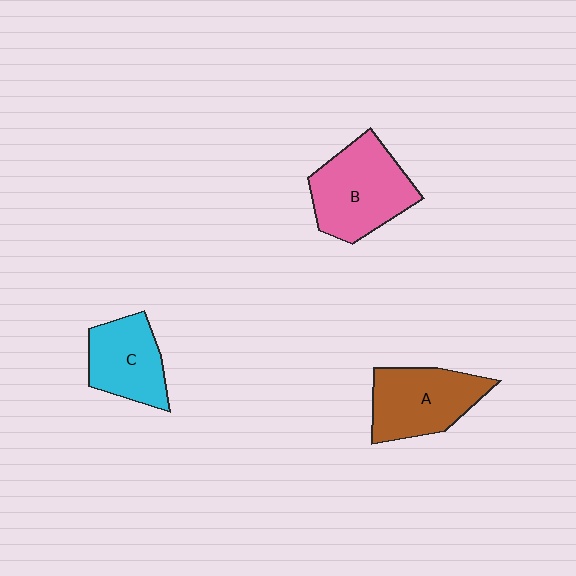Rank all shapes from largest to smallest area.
From largest to smallest: B (pink), A (brown), C (cyan).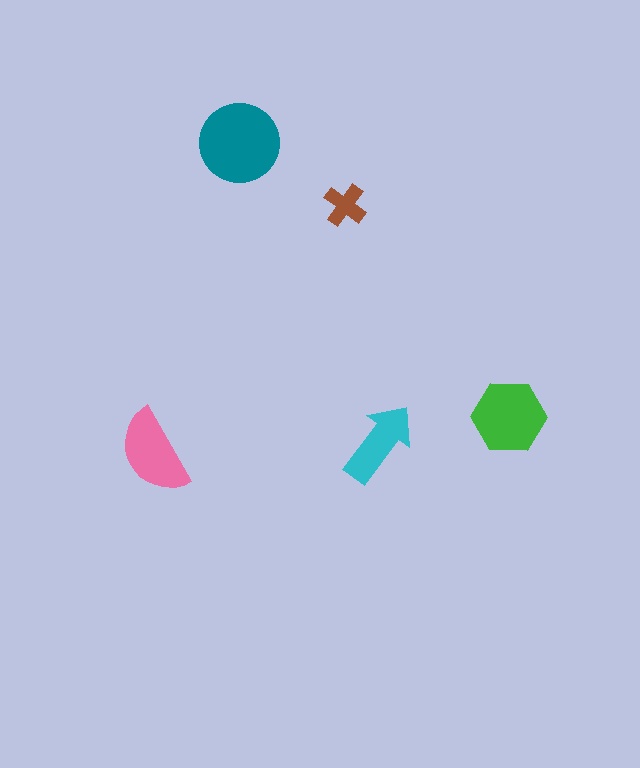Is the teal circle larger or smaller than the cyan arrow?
Larger.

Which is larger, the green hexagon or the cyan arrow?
The green hexagon.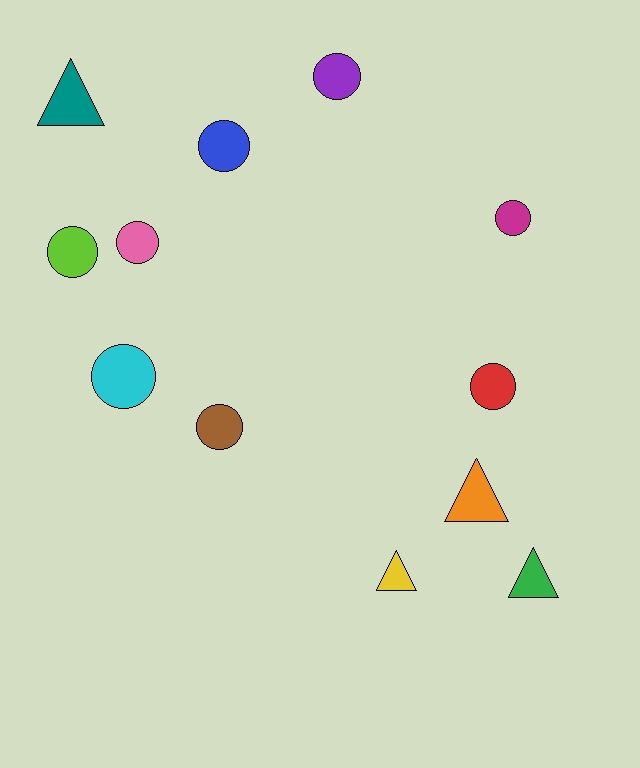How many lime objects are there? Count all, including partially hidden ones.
There is 1 lime object.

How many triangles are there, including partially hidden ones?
There are 4 triangles.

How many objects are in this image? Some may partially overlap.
There are 12 objects.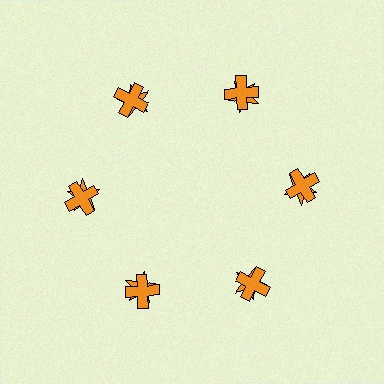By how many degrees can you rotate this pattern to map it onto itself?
The pattern maps onto itself every 60 degrees of rotation.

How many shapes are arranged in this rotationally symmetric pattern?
There are 12 shapes, arranged in 6 groups of 2.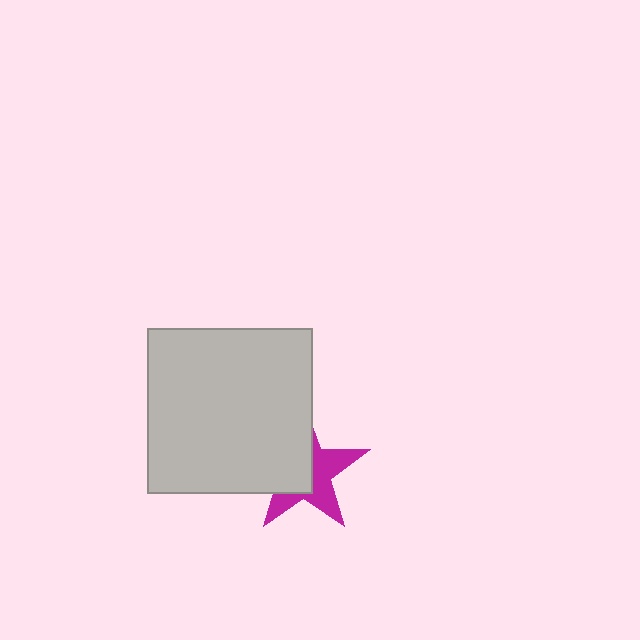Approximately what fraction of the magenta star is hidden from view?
Roughly 52% of the magenta star is hidden behind the light gray square.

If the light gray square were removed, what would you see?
You would see the complete magenta star.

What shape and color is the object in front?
The object in front is a light gray square.